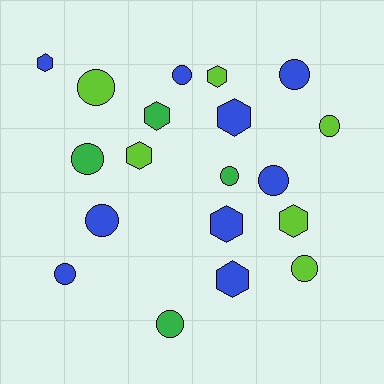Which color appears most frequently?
Blue, with 9 objects.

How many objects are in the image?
There are 19 objects.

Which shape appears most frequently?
Circle, with 11 objects.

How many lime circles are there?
There are 3 lime circles.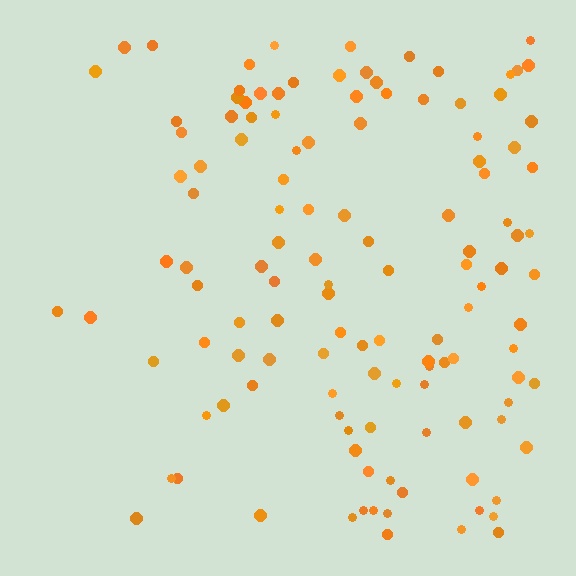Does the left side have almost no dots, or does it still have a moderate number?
Still a moderate number, just noticeably fewer than the right.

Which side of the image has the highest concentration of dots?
The right.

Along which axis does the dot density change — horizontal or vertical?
Horizontal.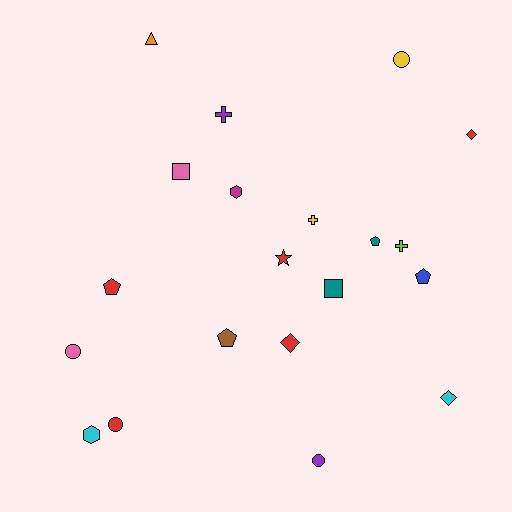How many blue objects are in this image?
There is 1 blue object.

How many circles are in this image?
There are 4 circles.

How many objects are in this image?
There are 20 objects.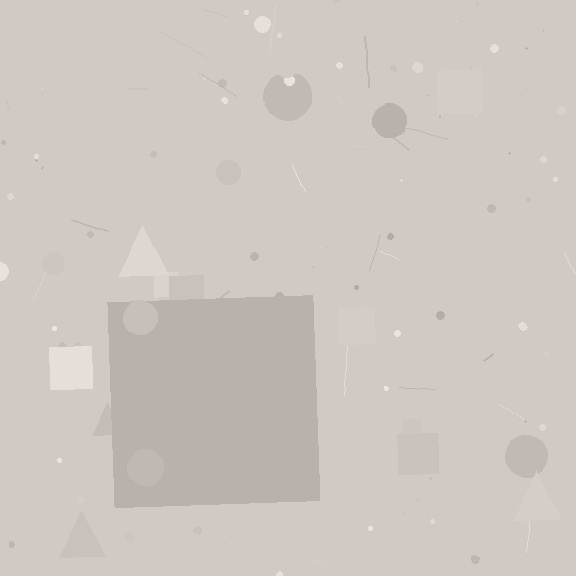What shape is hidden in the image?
A square is hidden in the image.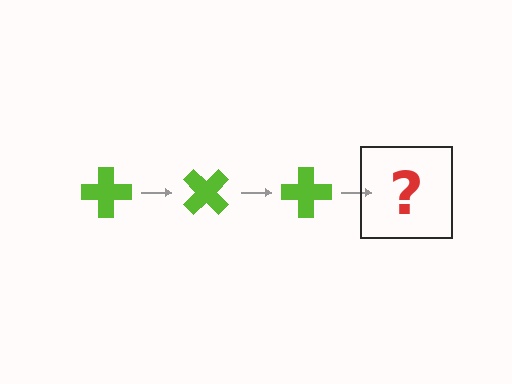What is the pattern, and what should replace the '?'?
The pattern is that the cross rotates 45 degrees each step. The '?' should be a lime cross rotated 135 degrees.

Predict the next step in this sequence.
The next step is a lime cross rotated 135 degrees.